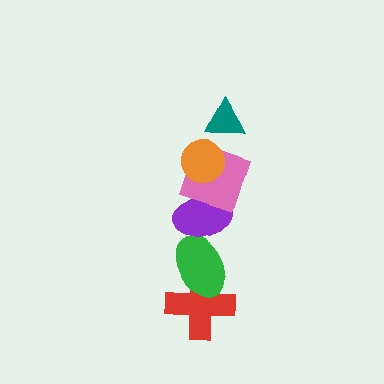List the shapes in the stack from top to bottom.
From top to bottom: the teal triangle, the orange circle, the pink square, the purple ellipse, the green ellipse, the red cross.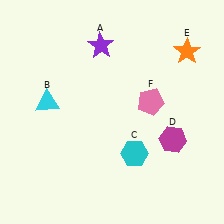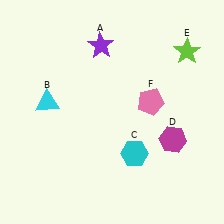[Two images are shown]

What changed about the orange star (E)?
In Image 1, E is orange. In Image 2, it changed to lime.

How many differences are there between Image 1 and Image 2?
There is 1 difference between the two images.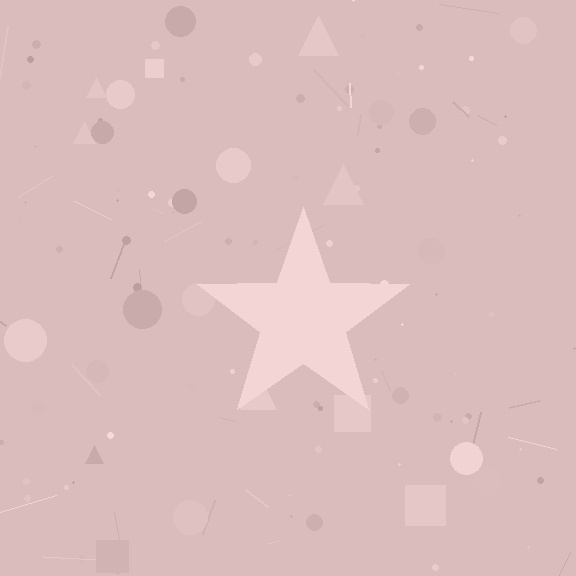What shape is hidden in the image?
A star is hidden in the image.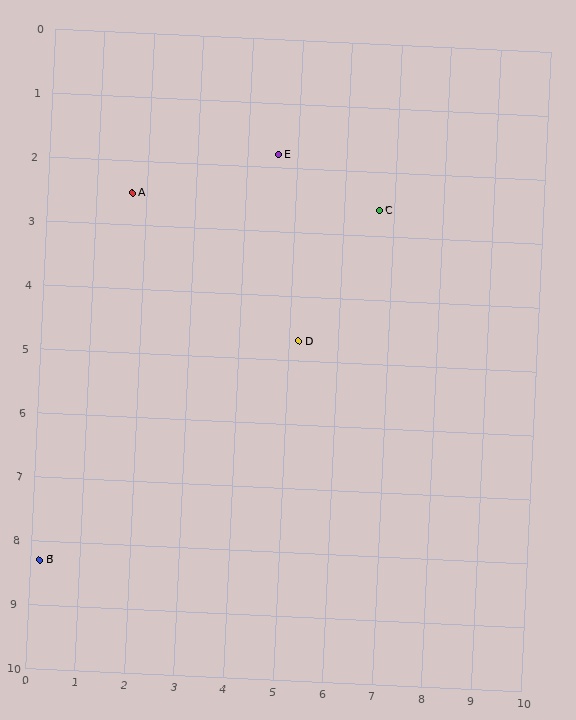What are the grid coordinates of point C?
Point C is at approximately (6.7, 2.6).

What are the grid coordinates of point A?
Point A is at approximately (1.7, 2.5).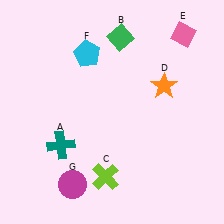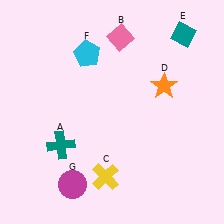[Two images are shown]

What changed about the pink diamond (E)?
In Image 1, E is pink. In Image 2, it changed to teal.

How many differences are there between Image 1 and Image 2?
There are 3 differences between the two images.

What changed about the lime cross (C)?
In Image 1, C is lime. In Image 2, it changed to yellow.